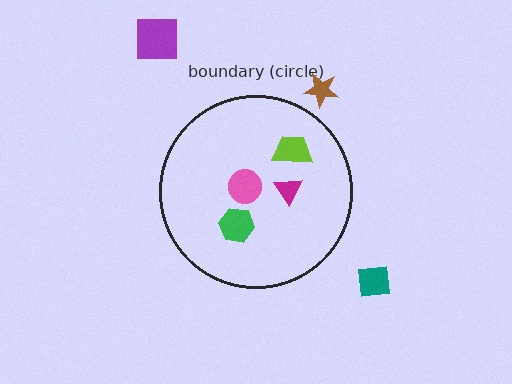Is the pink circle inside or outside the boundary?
Inside.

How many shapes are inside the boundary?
4 inside, 3 outside.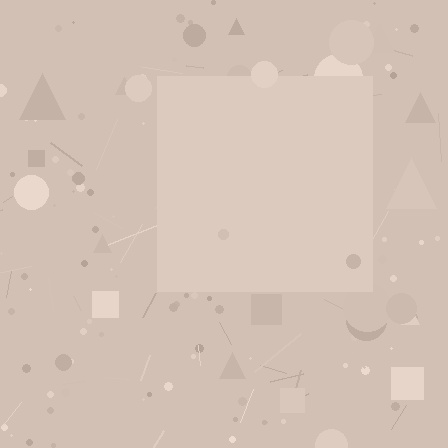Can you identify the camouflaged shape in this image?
The camouflaged shape is a square.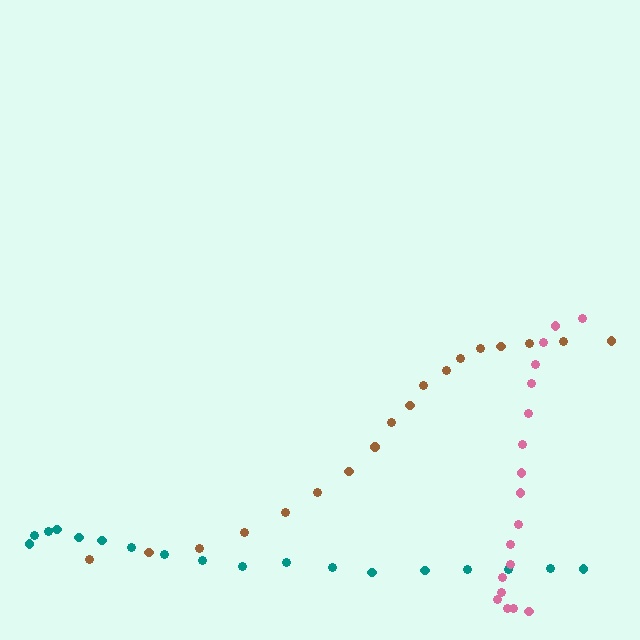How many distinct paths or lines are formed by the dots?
There are 3 distinct paths.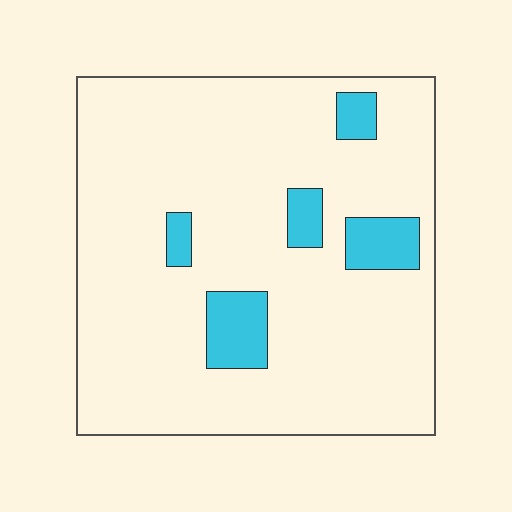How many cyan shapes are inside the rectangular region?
5.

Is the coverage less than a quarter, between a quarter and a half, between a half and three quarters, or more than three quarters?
Less than a quarter.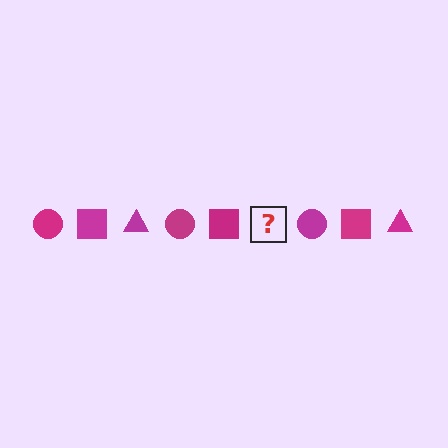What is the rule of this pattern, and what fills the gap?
The rule is that the pattern cycles through circle, square, triangle shapes in magenta. The gap should be filled with a magenta triangle.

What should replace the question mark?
The question mark should be replaced with a magenta triangle.